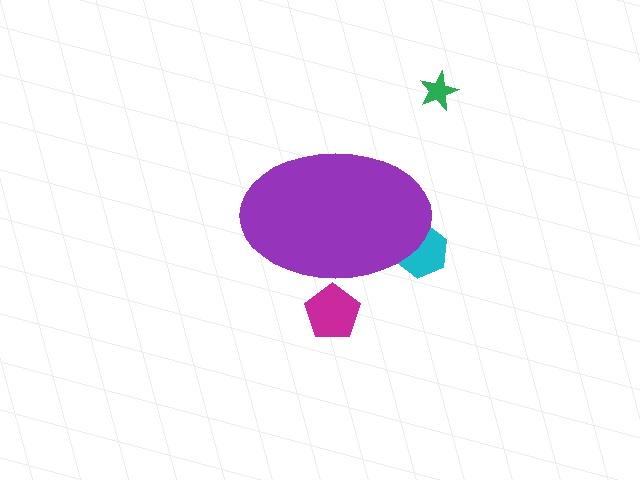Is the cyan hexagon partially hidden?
Yes, the cyan hexagon is partially hidden behind the purple ellipse.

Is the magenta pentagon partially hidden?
Yes, the magenta pentagon is partially hidden behind the purple ellipse.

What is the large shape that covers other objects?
A purple ellipse.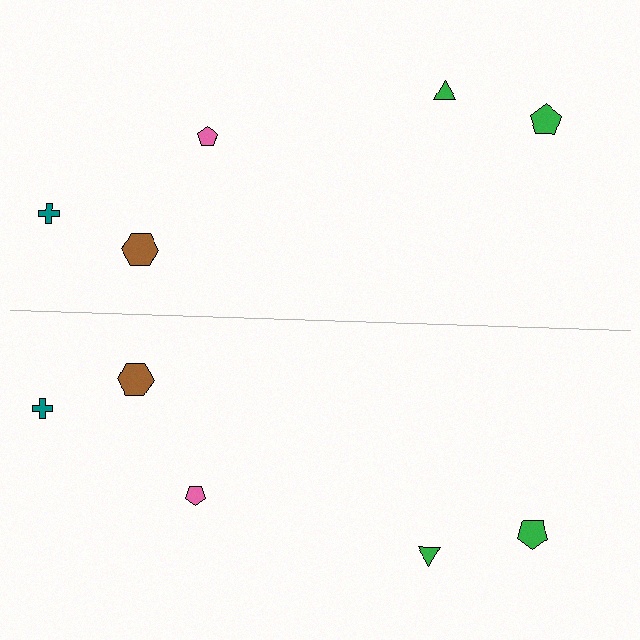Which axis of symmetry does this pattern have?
The pattern has a horizontal axis of symmetry running through the center of the image.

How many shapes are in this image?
There are 10 shapes in this image.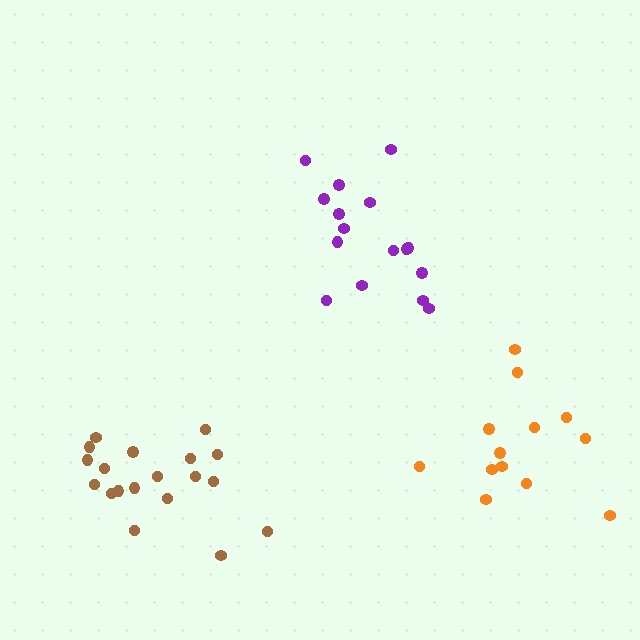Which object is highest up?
The purple cluster is topmost.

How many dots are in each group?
Group 1: 19 dots, Group 2: 13 dots, Group 3: 16 dots (48 total).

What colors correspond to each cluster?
The clusters are colored: brown, orange, purple.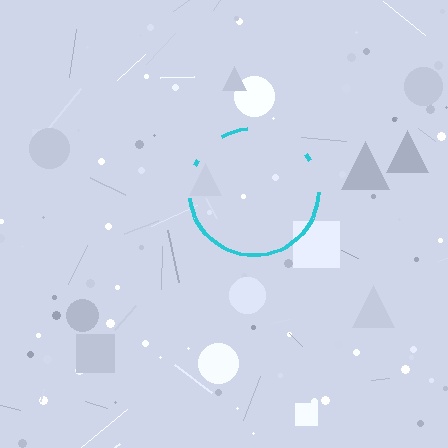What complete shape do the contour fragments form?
The contour fragments form a circle.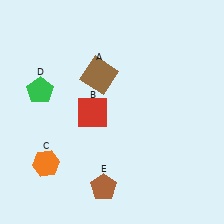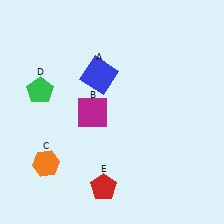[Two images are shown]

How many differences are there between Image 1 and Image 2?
There are 3 differences between the two images.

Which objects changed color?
A changed from brown to blue. B changed from red to magenta. E changed from brown to red.